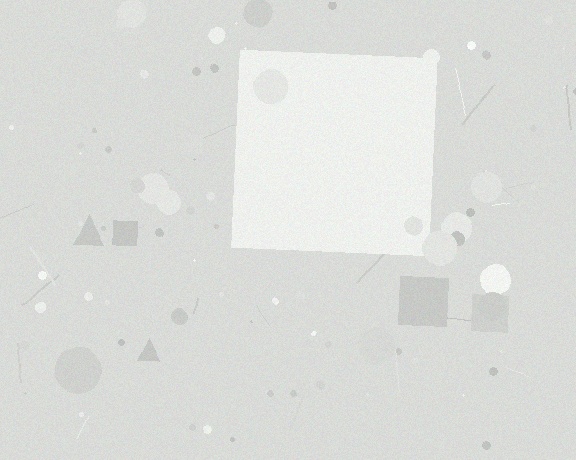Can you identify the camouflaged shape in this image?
The camouflaged shape is a square.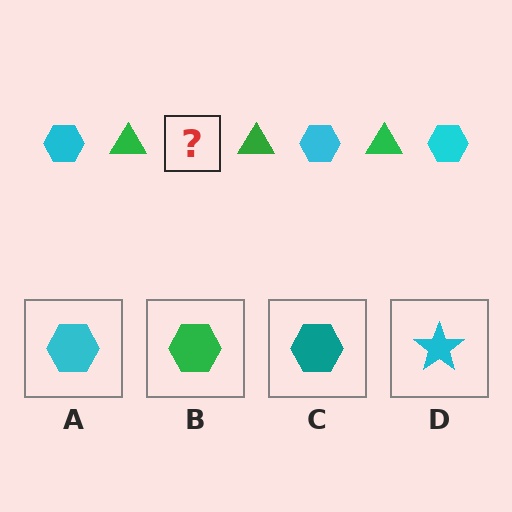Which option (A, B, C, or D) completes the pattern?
A.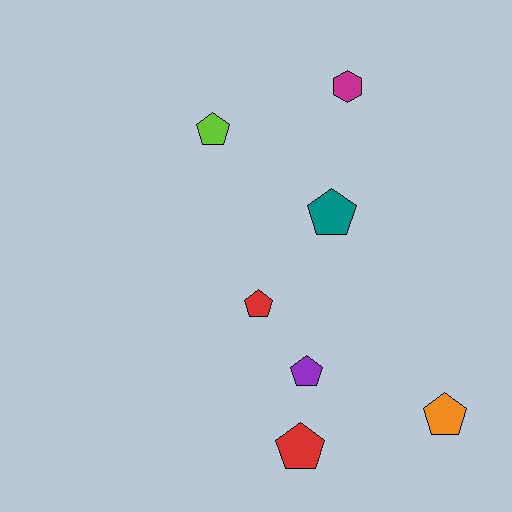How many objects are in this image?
There are 7 objects.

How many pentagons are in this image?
There are 6 pentagons.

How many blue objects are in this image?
There are no blue objects.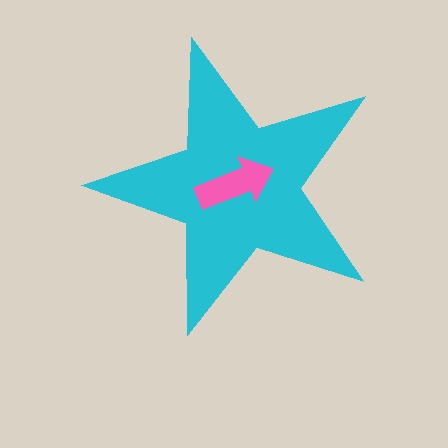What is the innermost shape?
The pink arrow.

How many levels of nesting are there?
2.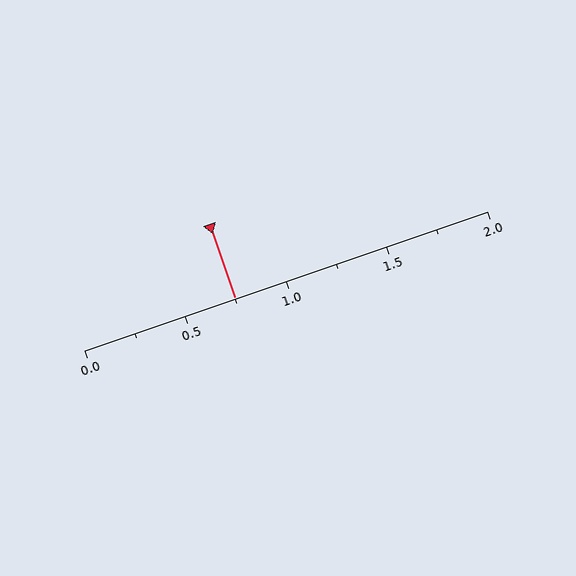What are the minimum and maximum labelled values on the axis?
The axis runs from 0.0 to 2.0.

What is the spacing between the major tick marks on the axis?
The major ticks are spaced 0.5 apart.